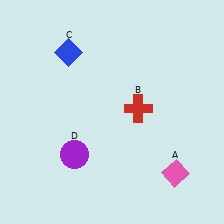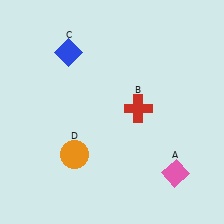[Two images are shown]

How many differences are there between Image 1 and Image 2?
There is 1 difference between the two images.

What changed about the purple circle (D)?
In Image 1, D is purple. In Image 2, it changed to orange.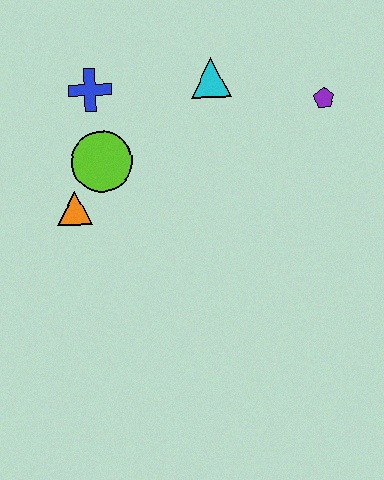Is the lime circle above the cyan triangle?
No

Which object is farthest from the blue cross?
The purple pentagon is farthest from the blue cross.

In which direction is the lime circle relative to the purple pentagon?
The lime circle is to the left of the purple pentagon.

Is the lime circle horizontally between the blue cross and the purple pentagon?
Yes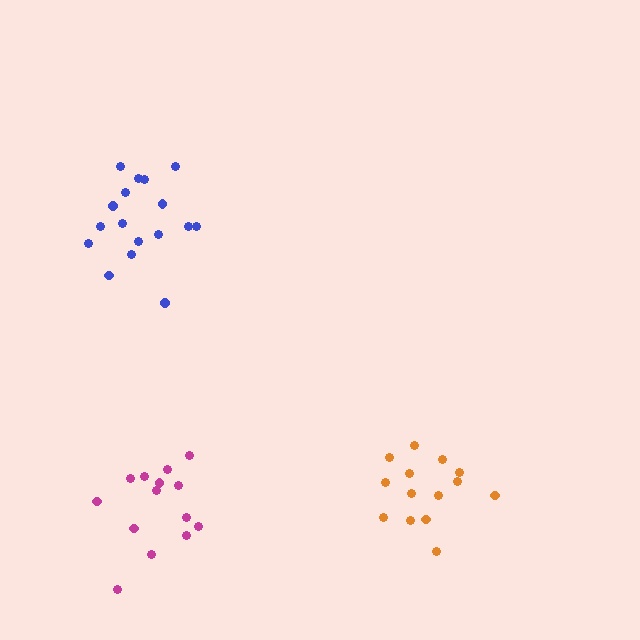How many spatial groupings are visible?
There are 3 spatial groupings.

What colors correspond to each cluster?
The clusters are colored: magenta, orange, blue.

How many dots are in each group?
Group 1: 14 dots, Group 2: 14 dots, Group 3: 17 dots (45 total).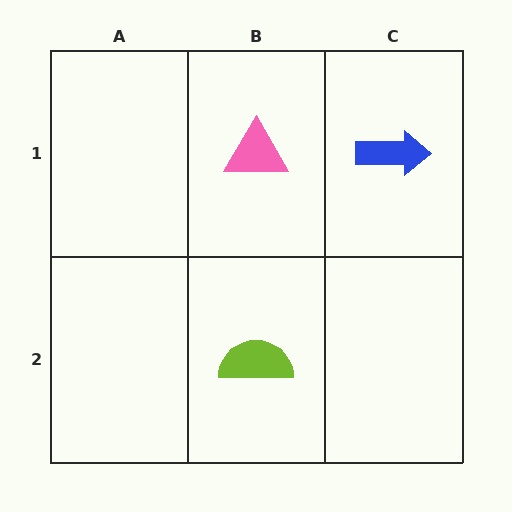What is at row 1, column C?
A blue arrow.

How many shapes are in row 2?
1 shape.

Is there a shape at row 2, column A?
No, that cell is empty.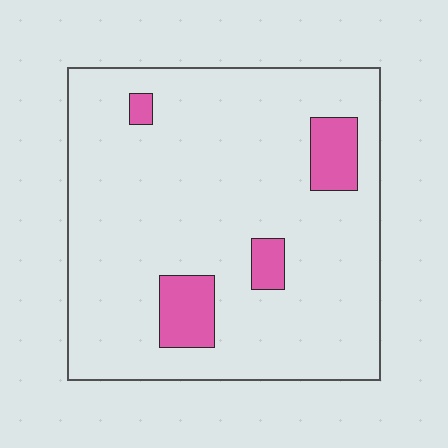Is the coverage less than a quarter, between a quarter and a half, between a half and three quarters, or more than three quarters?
Less than a quarter.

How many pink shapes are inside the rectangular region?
4.